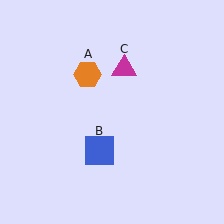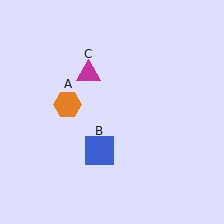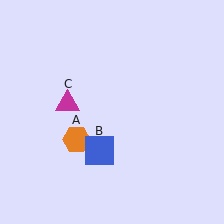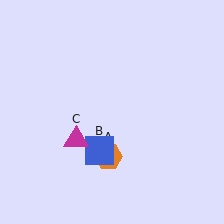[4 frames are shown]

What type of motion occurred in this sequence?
The orange hexagon (object A), magenta triangle (object C) rotated counterclockwise around the center of the scene.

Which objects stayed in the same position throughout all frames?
Blue square (object B) remained stationary.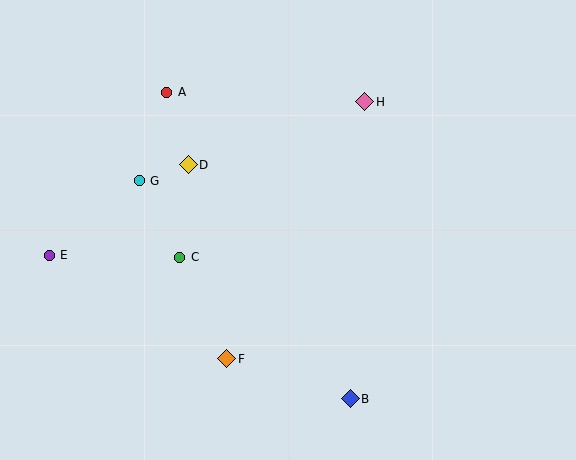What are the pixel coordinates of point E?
Point E is at (49, 255).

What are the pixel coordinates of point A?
Point A is at (167, 92).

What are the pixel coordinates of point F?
Point F is at (227, 359).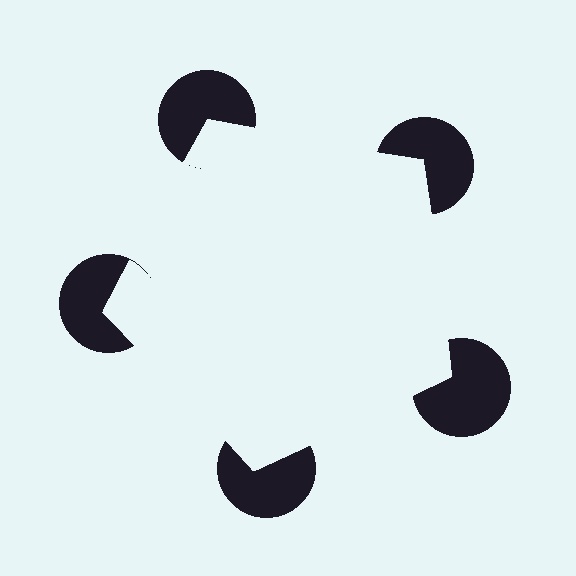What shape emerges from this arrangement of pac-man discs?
An illusory pentagon — its edges are inferred from the aligned wedge cuts in the pac-man discs, not physically drawn.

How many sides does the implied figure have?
5 sides.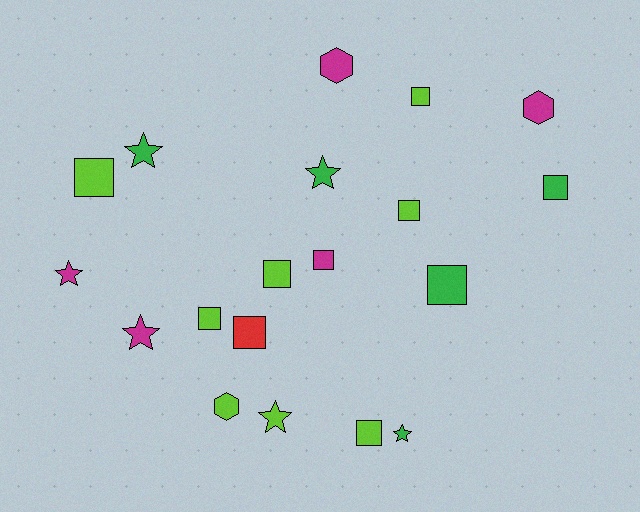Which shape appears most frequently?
Square, with 10 objects.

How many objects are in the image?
There are 19 objects.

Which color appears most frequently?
Lime, with 8 objects.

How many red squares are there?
There is 1 red square.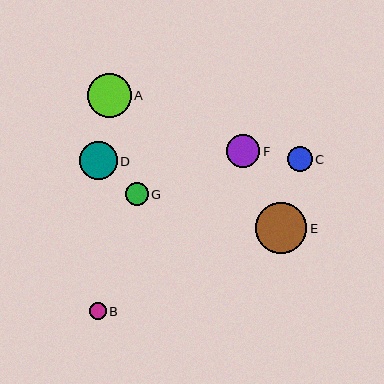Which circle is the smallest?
Circle B is the smallest with a size of approximately 16 pixels.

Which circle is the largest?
Circle E is the largest with a size of approximately 51 pixels.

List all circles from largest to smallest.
From largest to smallest: E, A, D, F, C, G, B.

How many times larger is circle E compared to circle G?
Circle E is approximately 2.2 times the size of circle G.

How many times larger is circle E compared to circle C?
Circle E is approximately 2.0 times the size of circle C.